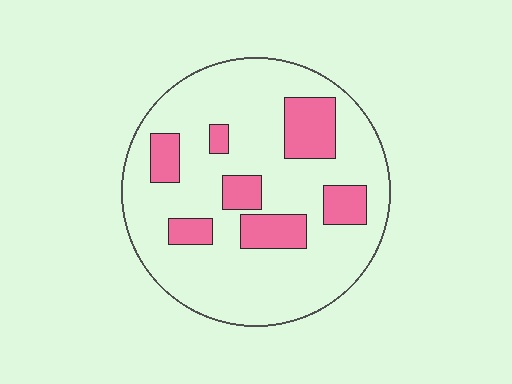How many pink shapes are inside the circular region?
7.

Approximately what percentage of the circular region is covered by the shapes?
Approximately 20%.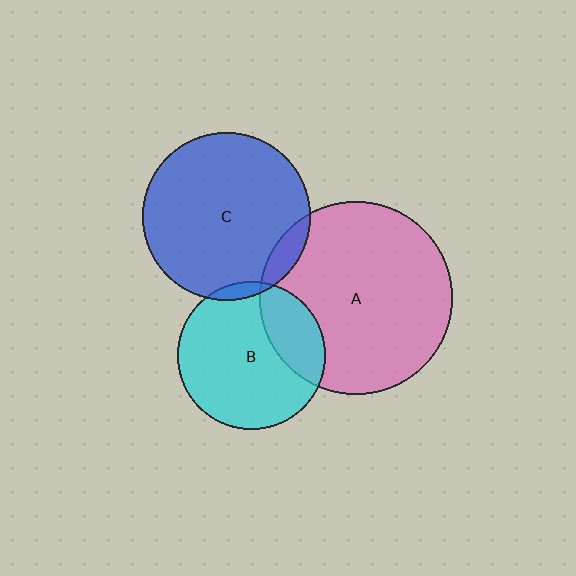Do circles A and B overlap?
Yes.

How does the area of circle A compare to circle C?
Approximately 1.3 times.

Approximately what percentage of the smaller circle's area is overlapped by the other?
Approximately 25%.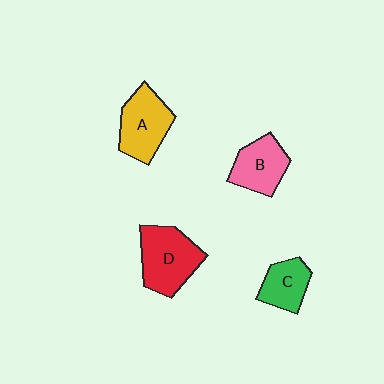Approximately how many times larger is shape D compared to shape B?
Approximately 1.3 times.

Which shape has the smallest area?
Shape C (green).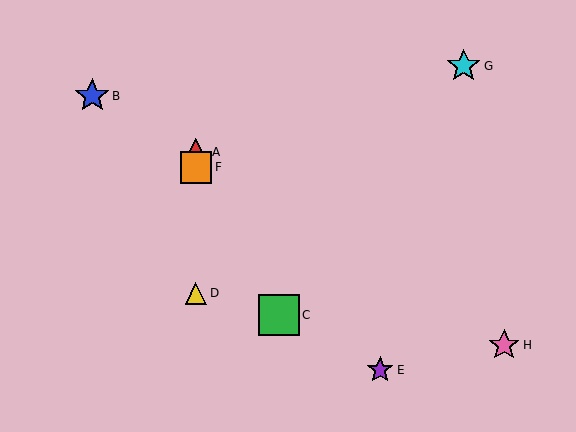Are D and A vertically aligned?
Yes, both are at x≈196.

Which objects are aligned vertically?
Objects A, D, F are aligned vertically.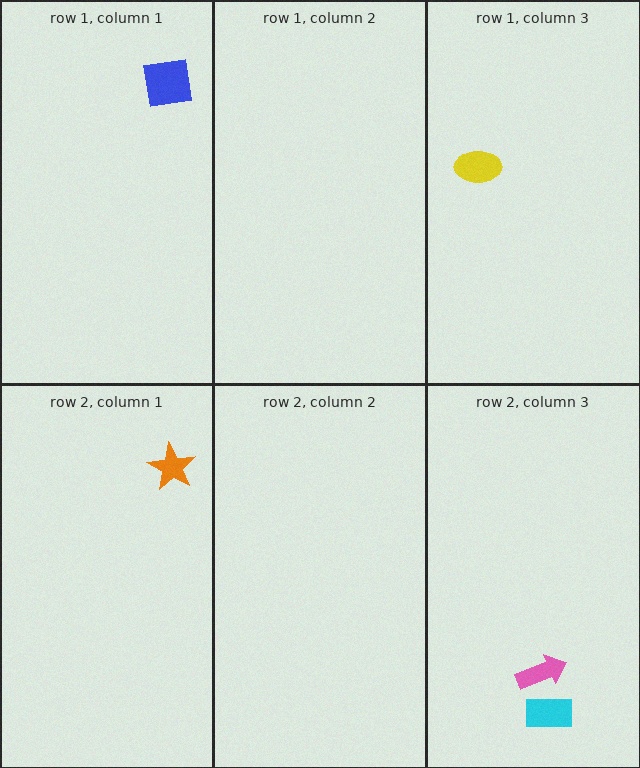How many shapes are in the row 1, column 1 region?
1.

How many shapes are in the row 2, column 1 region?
1.